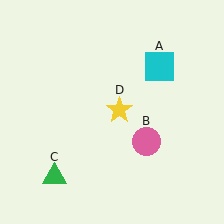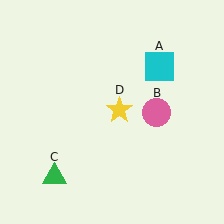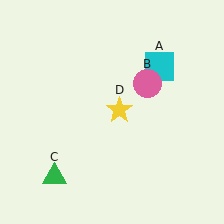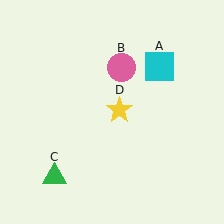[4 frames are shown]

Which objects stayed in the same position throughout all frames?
Cyan square (object A) and green triangle (object C) and yellow star (object D) remained stationary.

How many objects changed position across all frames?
1 object changed position: pink circle (object B).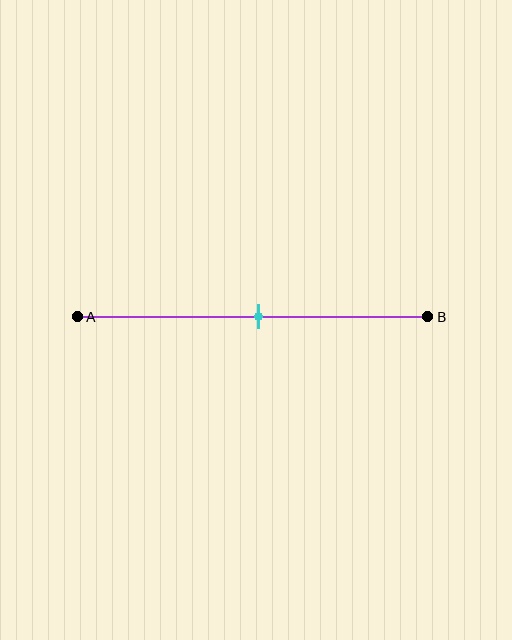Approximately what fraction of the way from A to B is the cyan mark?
The cyan mark is approximately 50% of the way from A to B.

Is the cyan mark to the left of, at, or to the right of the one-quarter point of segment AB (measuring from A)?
The cyan mark is to the right of the one-quarter point of segment AB.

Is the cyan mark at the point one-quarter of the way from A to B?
No, the mark is at about 50% from A, not at the 25% one-quarter point.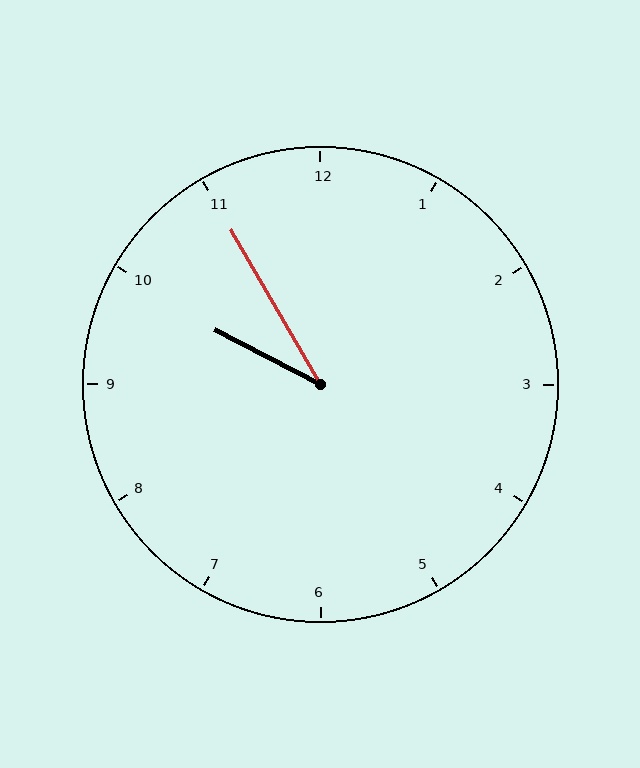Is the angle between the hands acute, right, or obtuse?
It is acute.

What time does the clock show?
9:55.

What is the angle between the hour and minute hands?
Approximately 32 degrees.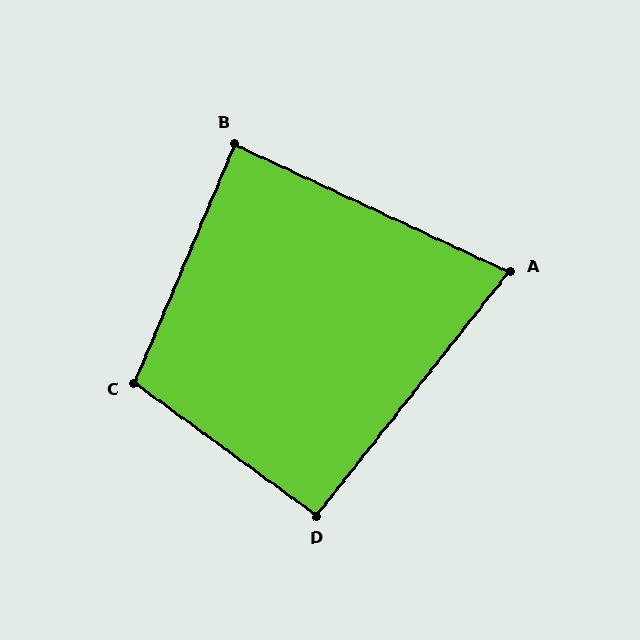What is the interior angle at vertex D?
Approximately 92 degrees (approximately right).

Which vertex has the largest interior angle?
C, at approximately 103 degrees.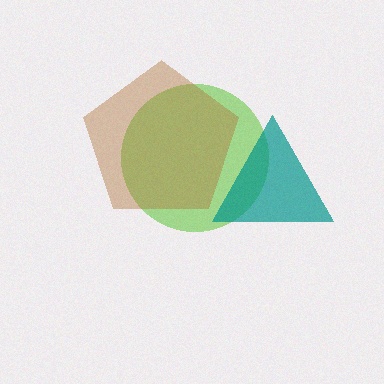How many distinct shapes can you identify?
There are 3 distinct shapes: a lime circle, a brown pentagon, a teal triangle.